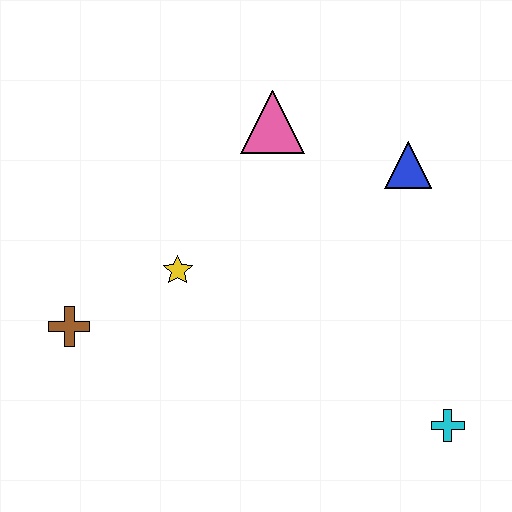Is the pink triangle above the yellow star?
Yes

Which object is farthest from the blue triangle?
The brown cross is farthest from the blue triangle.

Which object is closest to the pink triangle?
The blue triangle is closest to the pink triangle.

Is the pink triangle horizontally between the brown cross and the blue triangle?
Yes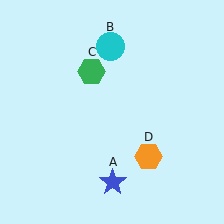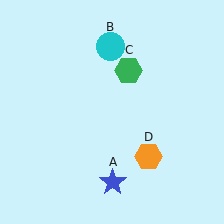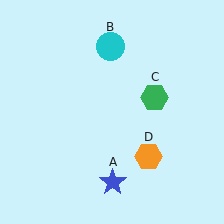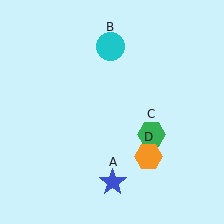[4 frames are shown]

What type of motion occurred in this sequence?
The green hexagon (object C) rotated clockwise around the center of the scene.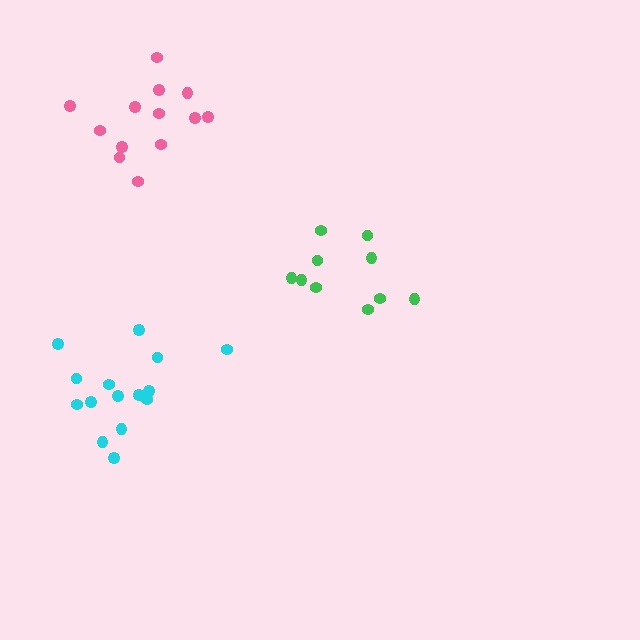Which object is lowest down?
The cyan cluster is bottommost.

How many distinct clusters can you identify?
There are 3 distinct clusters.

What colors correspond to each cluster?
The clusters are colored: green, cyan, pink.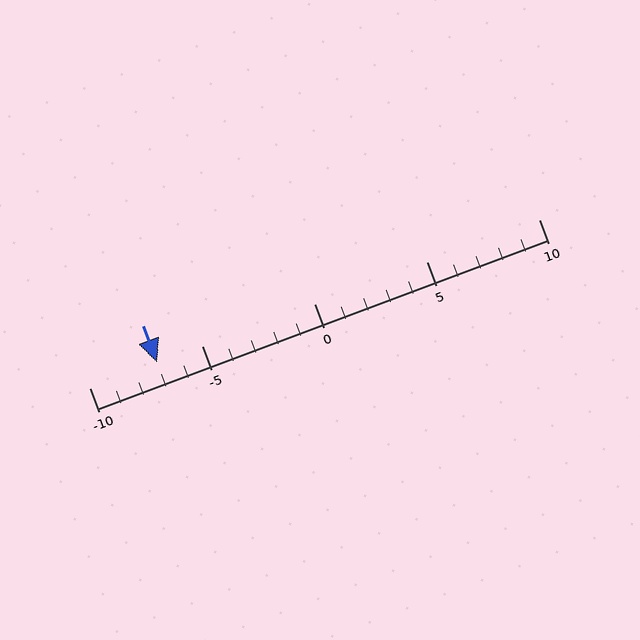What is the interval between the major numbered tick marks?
The major tick marks are spaced 5 units apart.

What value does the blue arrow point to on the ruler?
The blue arrow points to approximately -7.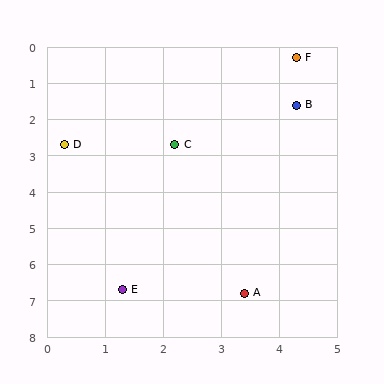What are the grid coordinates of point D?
Point D is at approximately (0.3, 2.7).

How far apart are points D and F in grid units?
Points D and F are about 4.7 grid units apart.